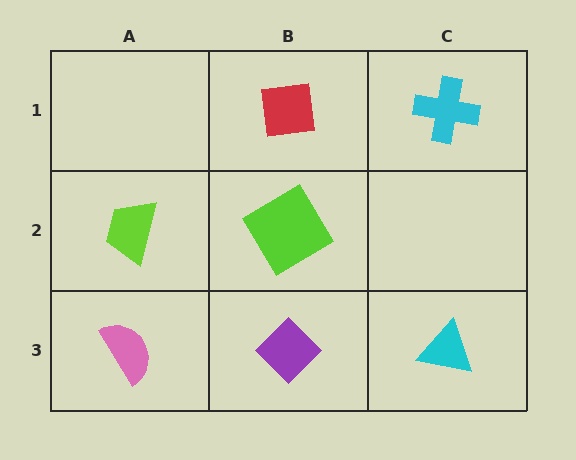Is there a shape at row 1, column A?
No, that cell is empty.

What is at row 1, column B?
A red square.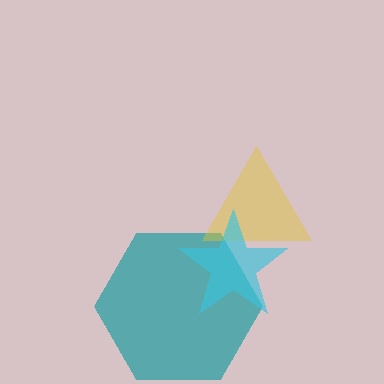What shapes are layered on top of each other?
The layered shapes are: a teal hexagon, a yellow triangle, a cyan star.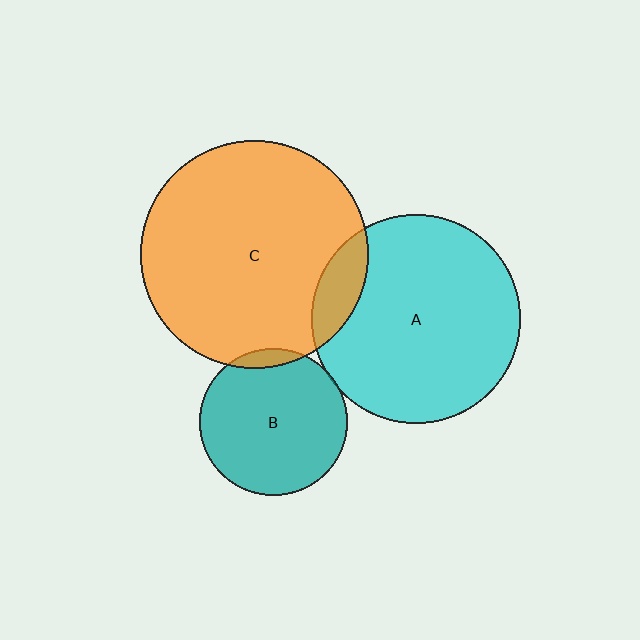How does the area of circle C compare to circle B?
Approximately 2.4 times.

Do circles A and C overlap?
Yes.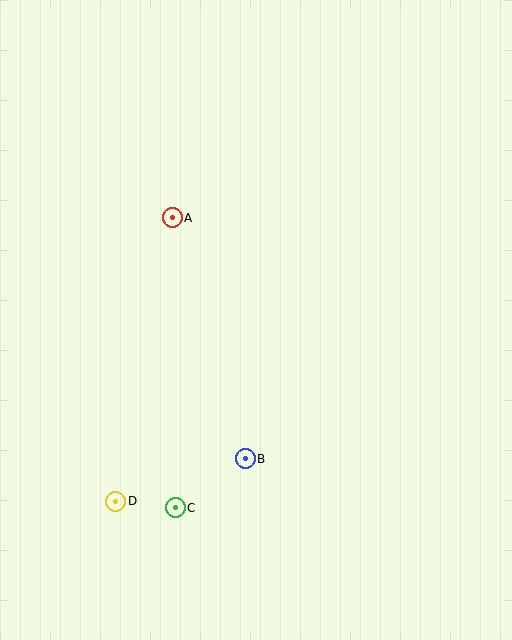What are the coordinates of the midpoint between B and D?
The midpoint between B and D is at (181, 480).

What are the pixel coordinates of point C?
Point C is at (175, 508).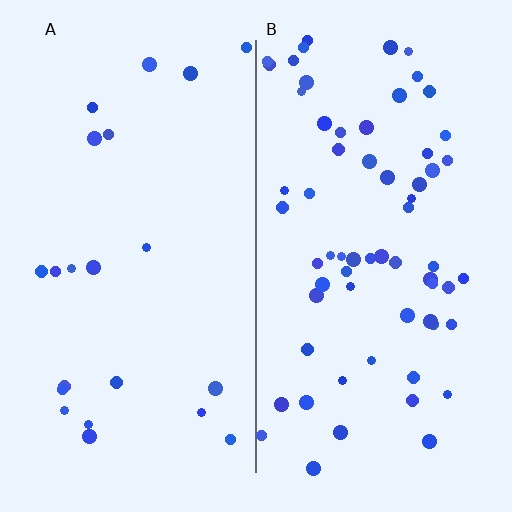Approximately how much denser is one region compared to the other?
Approximately 3.0× — region B over region A.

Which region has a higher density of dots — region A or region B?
B (the right).